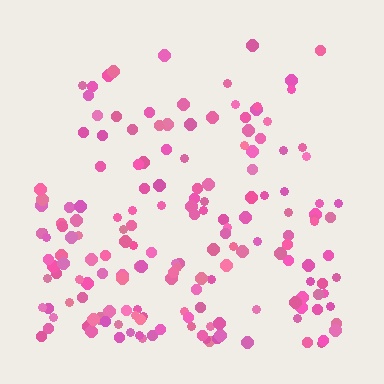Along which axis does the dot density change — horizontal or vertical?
Vertical.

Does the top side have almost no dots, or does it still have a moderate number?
Still a moderate number, just noticeably fewer than the bottom.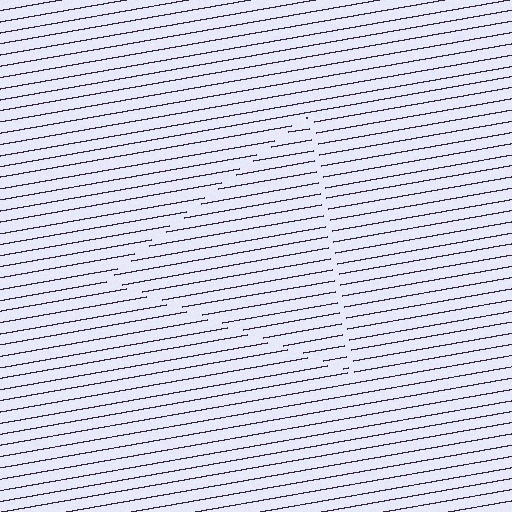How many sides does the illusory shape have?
3 sides — the line-ends trace a triangle.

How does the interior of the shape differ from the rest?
The interior of the shape contains the same grating, shifted by half a period — the contour is defined by the phase discontinuity where line-ends from the inner and outer gratings abut.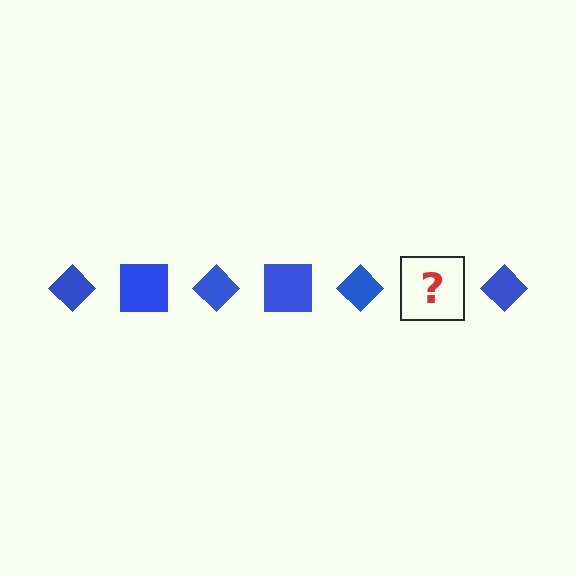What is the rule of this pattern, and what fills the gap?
The rule is that the pattern cycles through diamond, square shapes in blue. The gap should be filled with a blue square.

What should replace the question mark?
The question mark should be replaced with a blue square.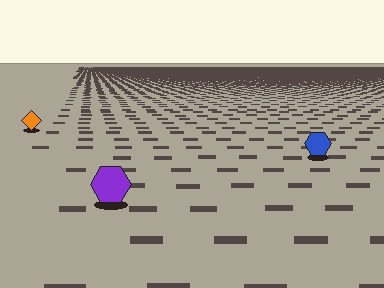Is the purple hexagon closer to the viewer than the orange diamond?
Yes. The purple hexagon is closer — you can tell from the texture gradient: the ground texture is coarser near it.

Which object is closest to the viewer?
The purple hexagon is closest. The texture marks near it are larger and more spread out.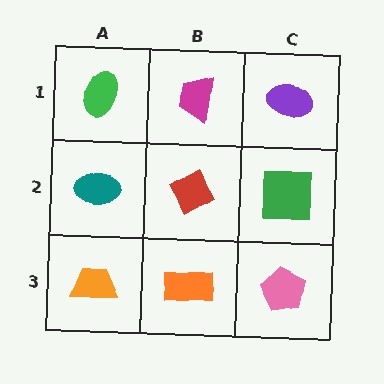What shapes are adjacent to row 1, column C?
A green square (row 2, column C), a magenta trapezoid (row 1, column B).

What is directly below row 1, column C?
A green square.